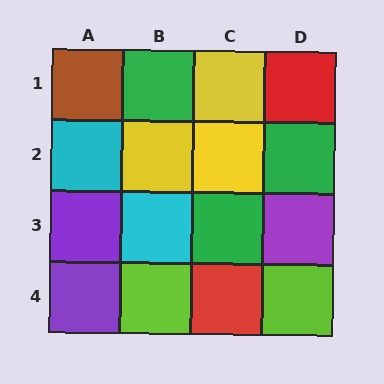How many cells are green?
3 cells are green.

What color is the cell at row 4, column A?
Purple.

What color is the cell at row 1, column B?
Green.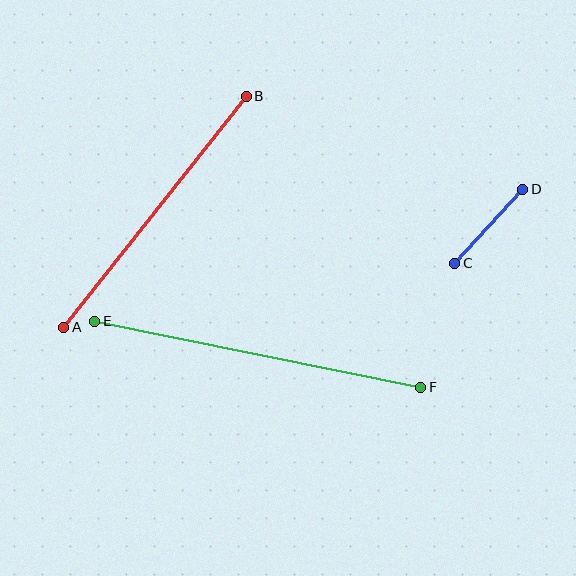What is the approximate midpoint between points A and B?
The midpoint is at approximately (155, 212) pixels.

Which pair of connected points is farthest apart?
Points E and F are farthest apart.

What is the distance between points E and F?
The distance is approximately 333 pixels.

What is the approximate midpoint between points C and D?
The midpoint is at approximately (489, 226) pixels.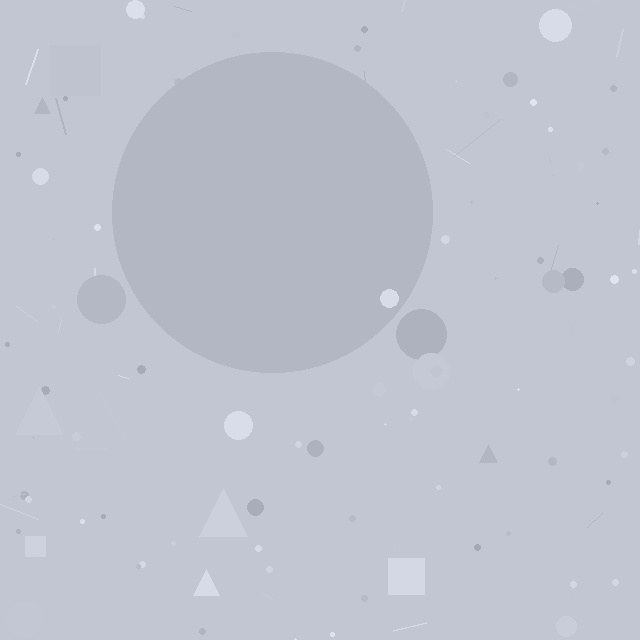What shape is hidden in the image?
A circle is hidden in the image.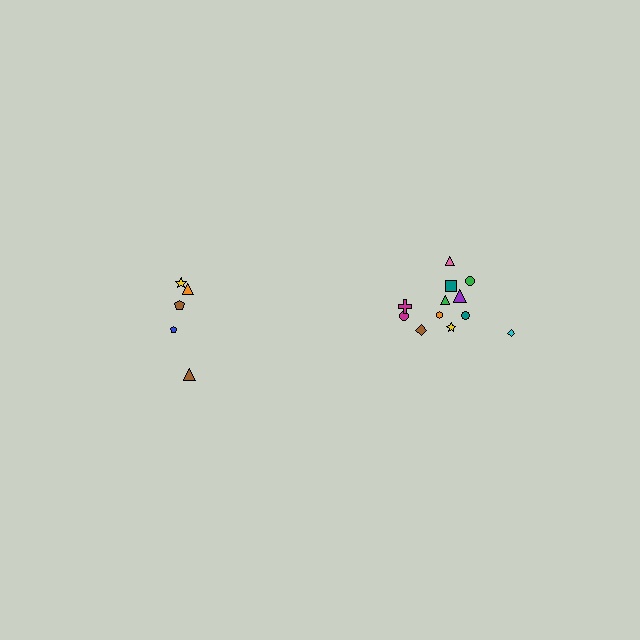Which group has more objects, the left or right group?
The right group.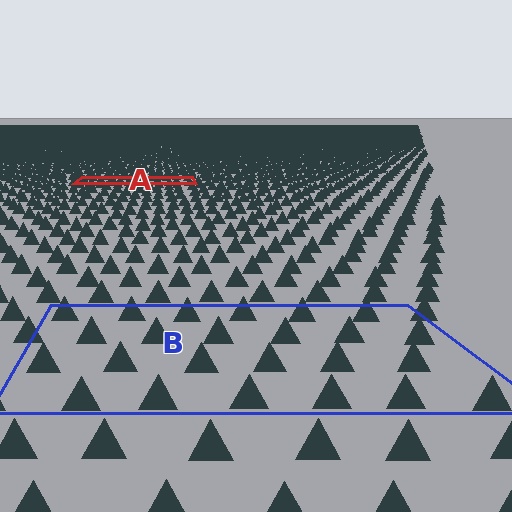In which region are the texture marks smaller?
The texture marks are smaller in region A, because it is farther away.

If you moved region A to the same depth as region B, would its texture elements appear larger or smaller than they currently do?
They would appear larger. At a closer depth, the same texture elements are projected at a bigger on-screen size.